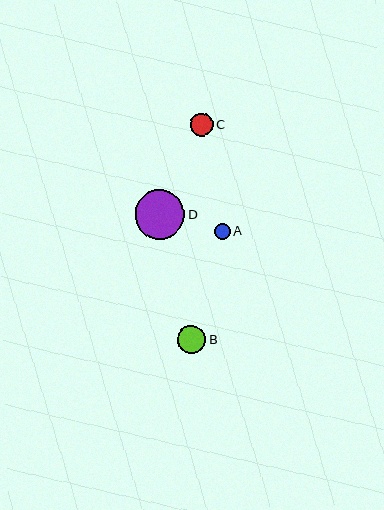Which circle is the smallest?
Circle A is the smallest with a size of approximately 16 pixels.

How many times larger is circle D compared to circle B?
Circle D is approximately 1.8 times the size of circle B.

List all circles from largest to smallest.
From largest to smallest: D, B, C, A.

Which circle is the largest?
Circle D is the largest with a size of approximately 50 pixels.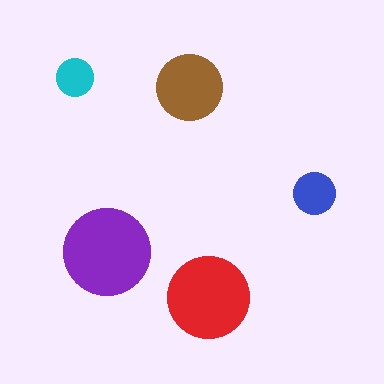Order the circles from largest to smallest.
the purple one, the red one, the brown one, the blue one, the cyan one.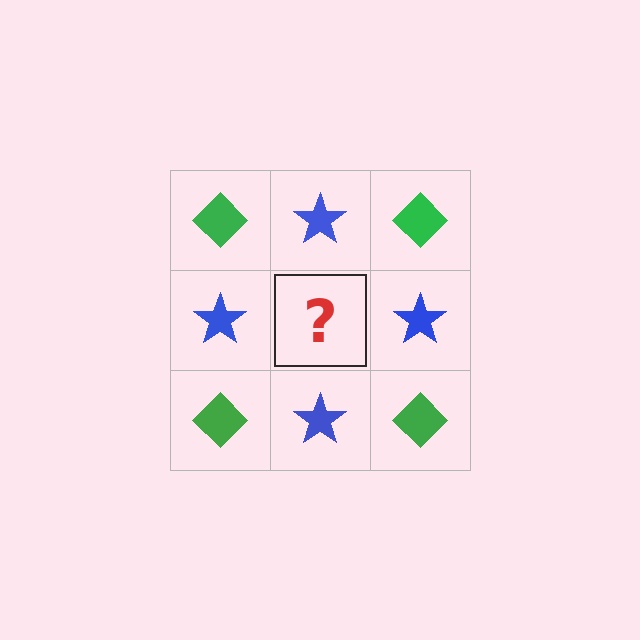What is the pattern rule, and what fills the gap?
The rule is that it alternates green diamond and blue star in a checkerboard pattern. The gap should be filled with a green diamond.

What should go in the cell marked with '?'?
The missing cell should contain a green diamond.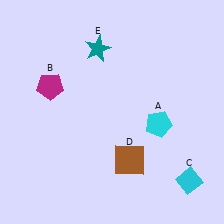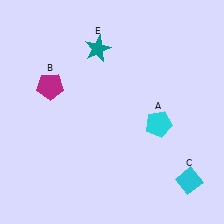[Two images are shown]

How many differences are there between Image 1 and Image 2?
There is 1 difference between the two images.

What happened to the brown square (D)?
The brown square (D) was removed in Image 2. It was in the bottom-right area of Image 1.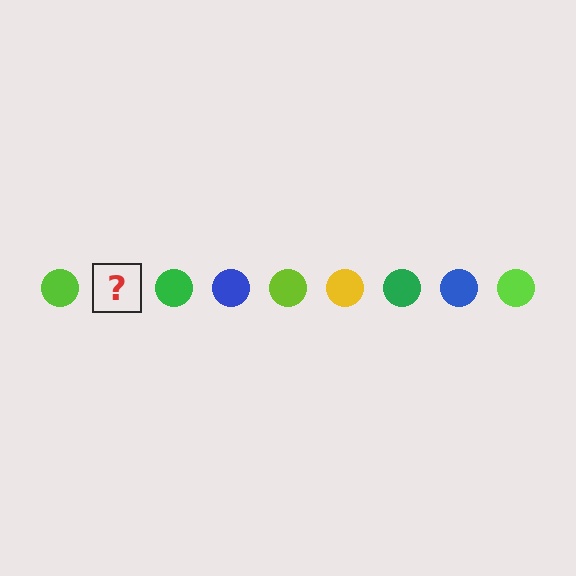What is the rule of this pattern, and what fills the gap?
The rule is that the pattern cycles through lime, yellow, green, blue circles. The gap should be filled with a yellow circle.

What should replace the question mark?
The question mark should be replaced with a yellow circle.